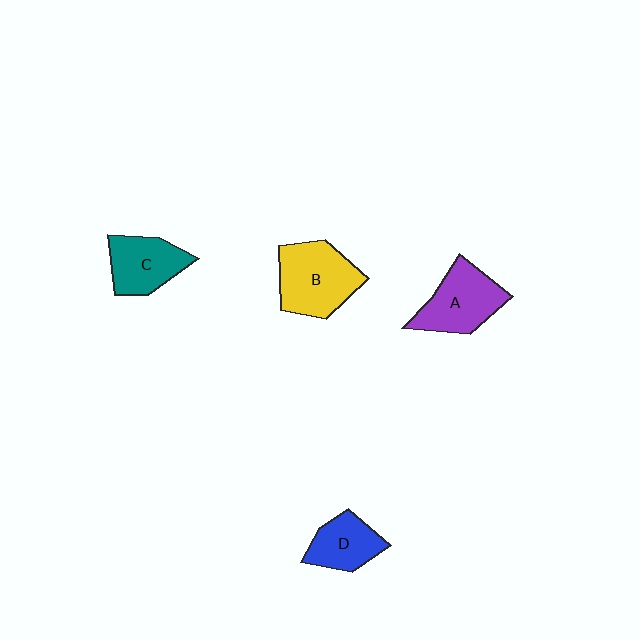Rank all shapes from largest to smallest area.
From largest to smallest: B (yellow), A (purple), C (teal), D (blue).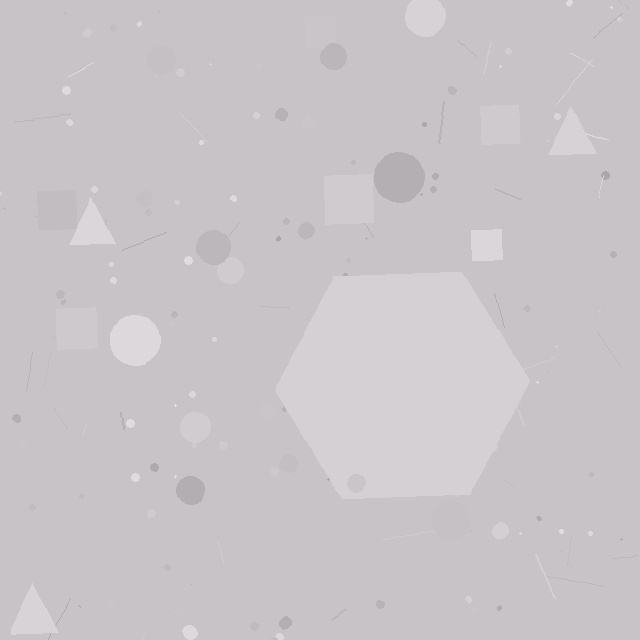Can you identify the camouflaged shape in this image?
The camouflaged shape is a hexagon.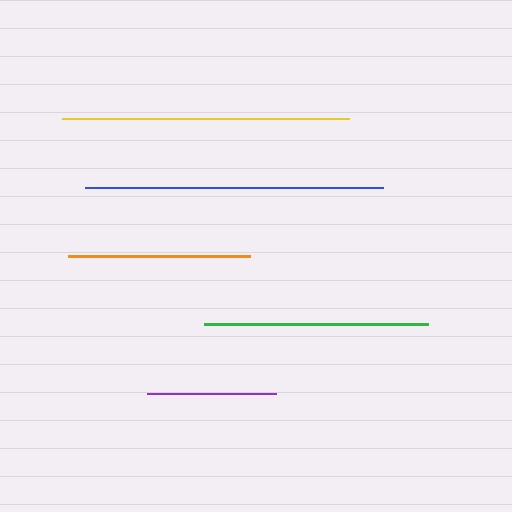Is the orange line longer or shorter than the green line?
The green line is longer than the orange line.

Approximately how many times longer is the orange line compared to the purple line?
The orange line is approximately 1.4 times the length of the purple line.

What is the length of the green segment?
The green segment is approximately 224 pixels long.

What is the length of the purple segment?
The purple segment is approximately 129 pixels long.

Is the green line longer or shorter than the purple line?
The green line is longer than the purple line.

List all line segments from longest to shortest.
From longest to shortest: blue, yellow, green, orange, purple.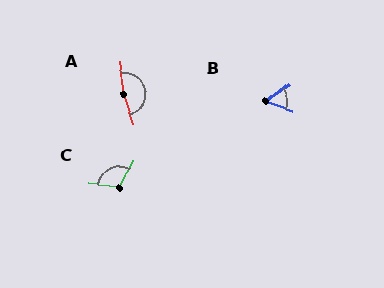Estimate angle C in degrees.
Approximately 113 degrees.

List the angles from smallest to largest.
B (55°), C (113°), A (169°).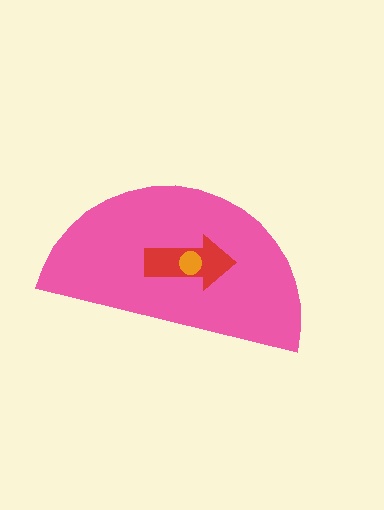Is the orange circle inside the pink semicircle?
Yes.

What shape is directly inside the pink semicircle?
The red arrow.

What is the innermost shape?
The orange circle.